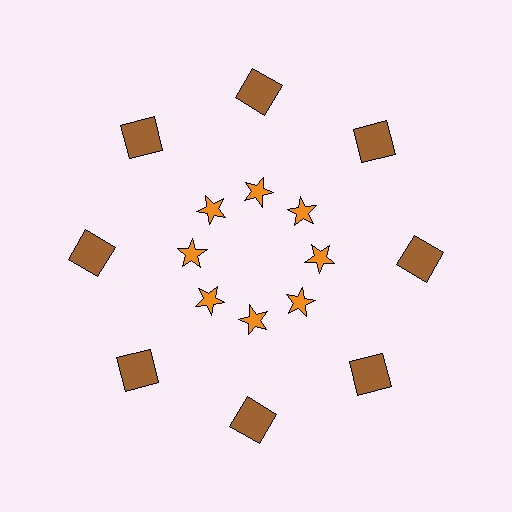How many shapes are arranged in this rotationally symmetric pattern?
There are 16 shapes, arranged in 8 groups of 2.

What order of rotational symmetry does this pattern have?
This pattern has 8-fold rotational symmetry.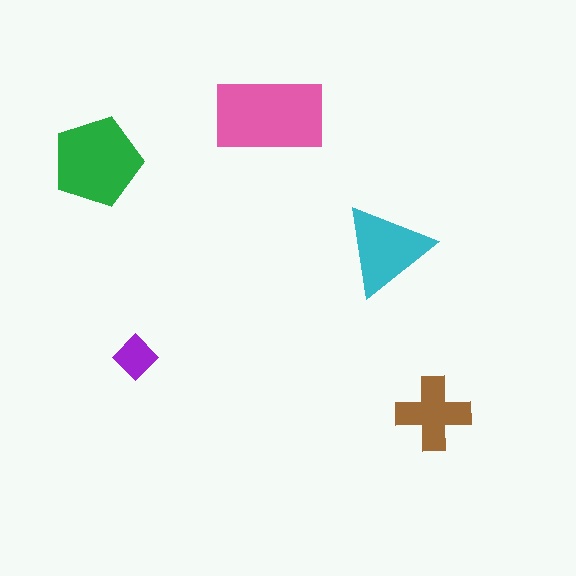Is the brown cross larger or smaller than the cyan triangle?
Smaller.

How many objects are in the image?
There are 5 objects in the image.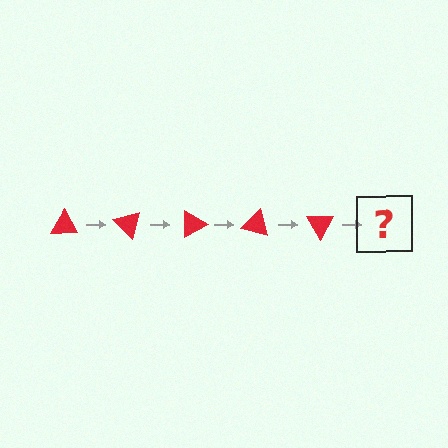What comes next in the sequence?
The next element should be a red triangle rotated 225 degrees.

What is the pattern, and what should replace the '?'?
The pattern is that the triangle rotates 45 degrees each step. The '?' should be a red triangle rotated 225 degrees.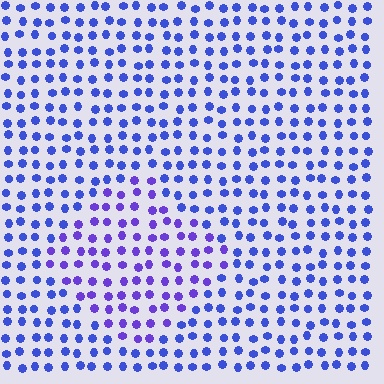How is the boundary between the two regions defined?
The boundary is defined purely by a slight shift in hue (about 27 degrees). Spacing, size, and orientation are identical on both sides.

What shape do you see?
I see a diamond.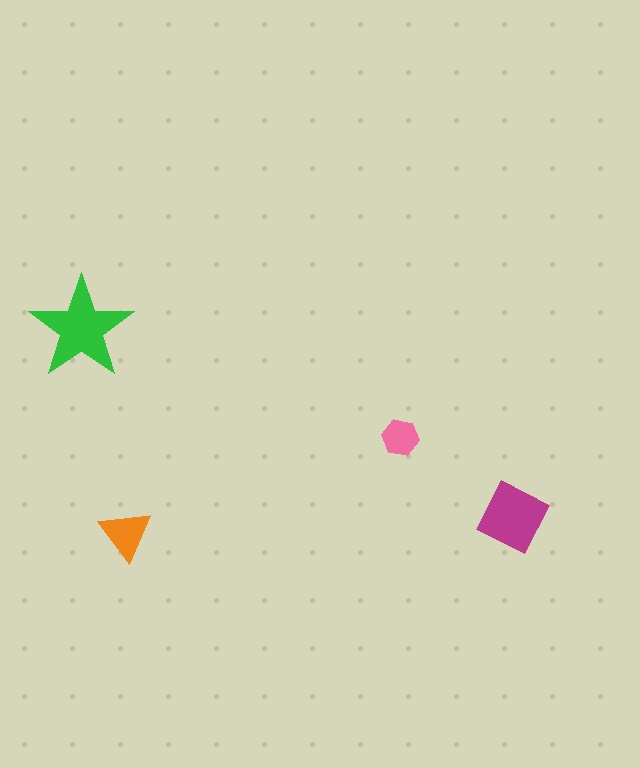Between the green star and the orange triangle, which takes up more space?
The green star.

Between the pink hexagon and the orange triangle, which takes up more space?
The orange triangle.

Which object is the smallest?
The pink hexagon.